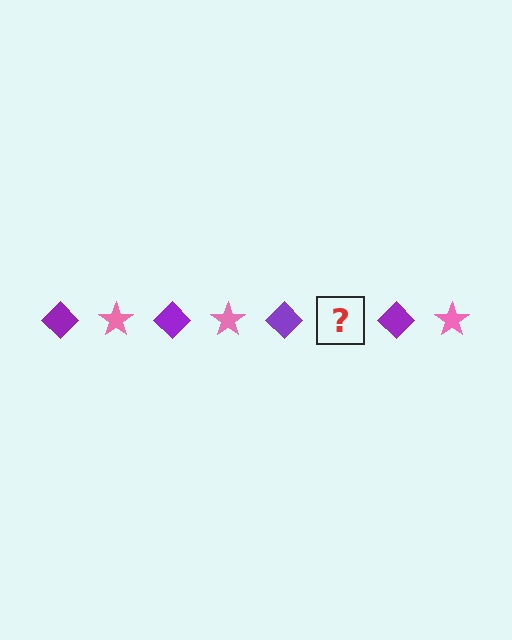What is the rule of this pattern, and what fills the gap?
The rule is that the pattern alternates between purple diamond and pink star. The gap should be filled with a pink star.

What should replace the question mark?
The question mark should be replaced with a pink star.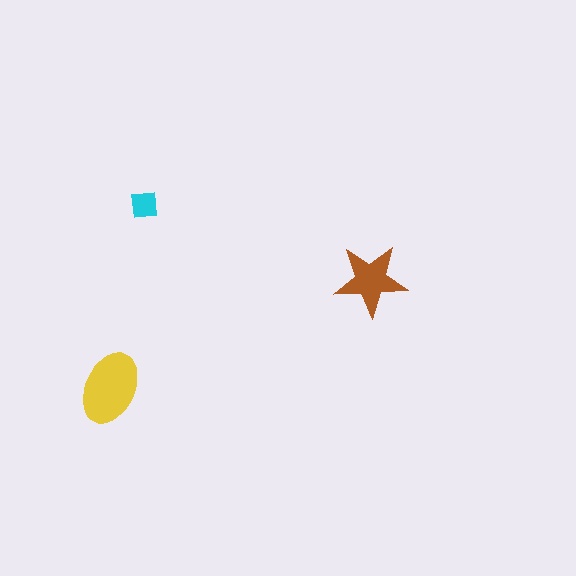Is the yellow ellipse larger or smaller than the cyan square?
Larger.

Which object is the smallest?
The cyan square.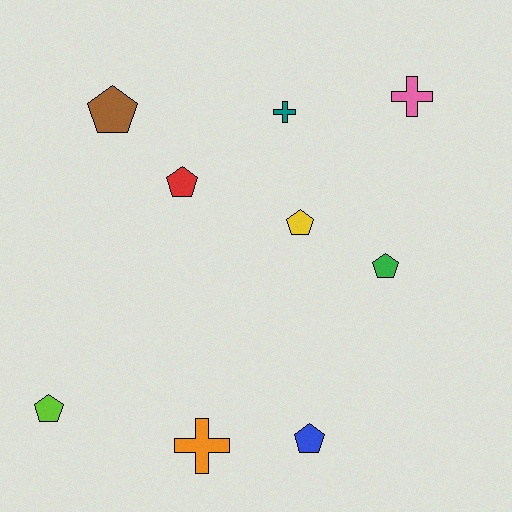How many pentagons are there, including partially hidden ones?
There are 6 pentagons.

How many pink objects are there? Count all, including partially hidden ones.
There is 1 pink object.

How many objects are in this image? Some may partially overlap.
There are 9 objects.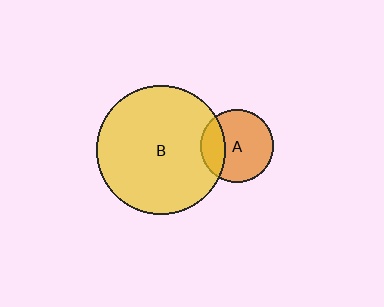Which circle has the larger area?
Circle B (yellow).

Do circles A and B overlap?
Yes.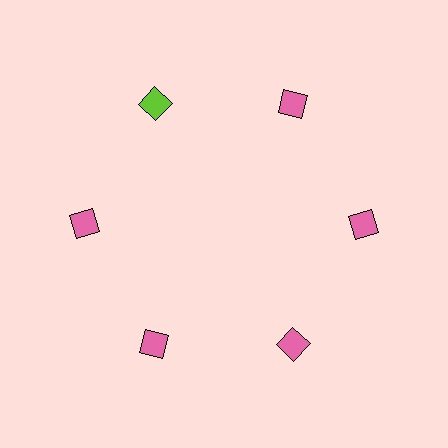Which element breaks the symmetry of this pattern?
The lime diamond at roughly the 11 o'clock position breaks the symmetry. All other shapes are pink diamonds.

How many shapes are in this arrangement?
There are 6 shapes arranged in a ring pattern.